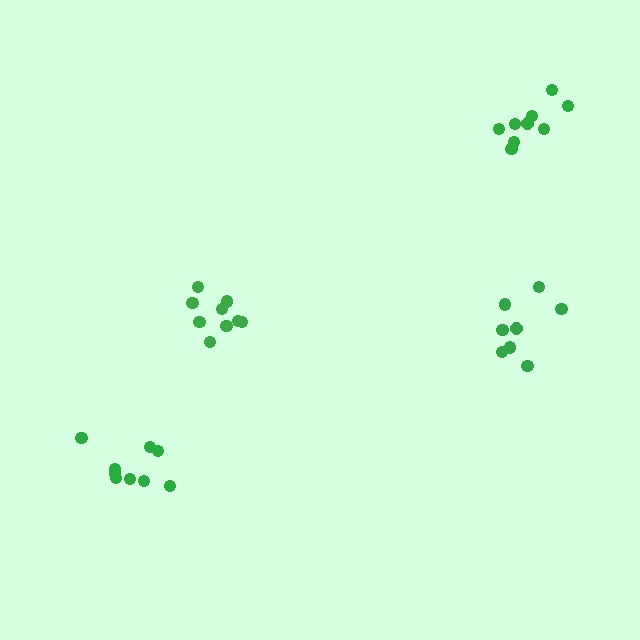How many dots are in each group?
Group 1: 8 dots, Group 2: 9 dots, Group 3: 9 dots, Group 4: 9 dots (35 total).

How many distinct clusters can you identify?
There are 4 distinct clusters.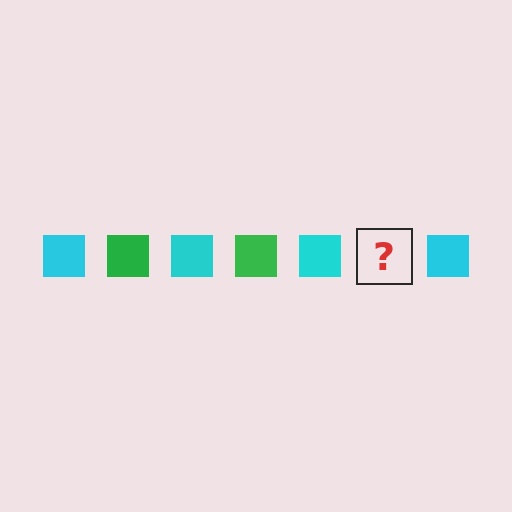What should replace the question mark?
The question mark should be replaced with a green square.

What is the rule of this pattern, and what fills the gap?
The rule is that the pattern cycles through cyan, green squares. The gap should be filled with a green square.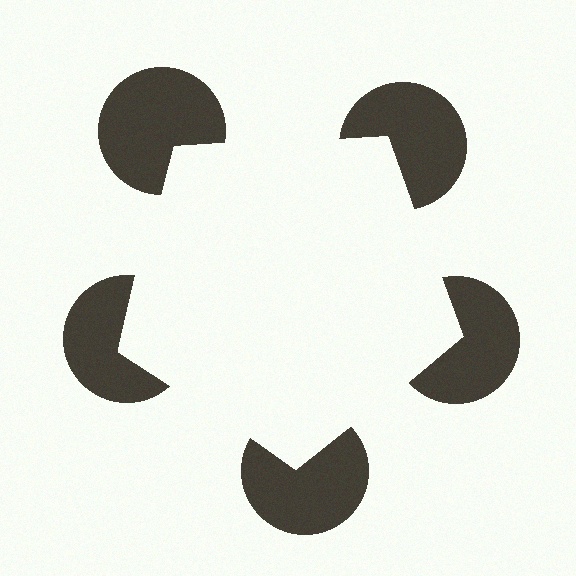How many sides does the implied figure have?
5 sides.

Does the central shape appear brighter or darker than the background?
It typically appears slightly brighter than the background, even though no actual brightness change is drawn.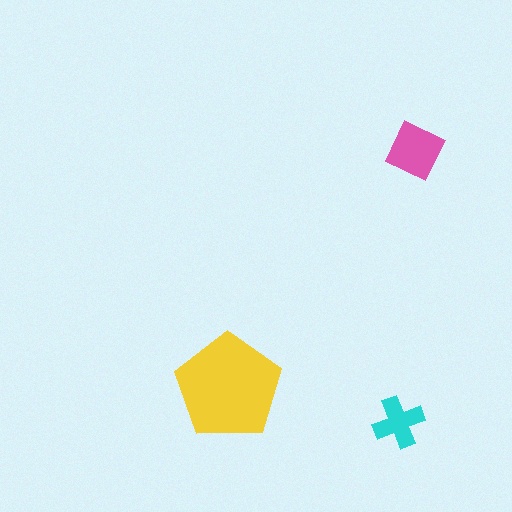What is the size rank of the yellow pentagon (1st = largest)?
1st.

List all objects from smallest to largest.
The cyan cross, the pink square, the yellow pentagon.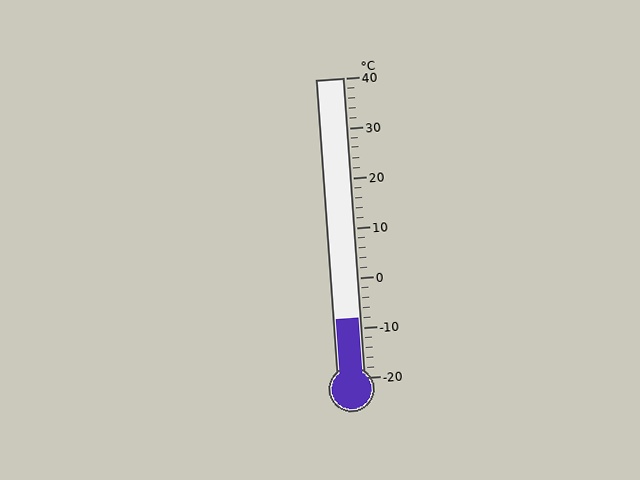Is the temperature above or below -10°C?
The temperature is above -10°C.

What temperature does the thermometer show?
The thermometer shows approximately -8°C.